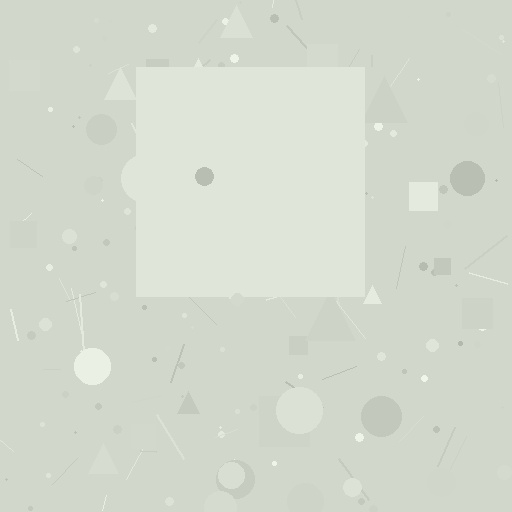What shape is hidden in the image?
A square is hidden in the image.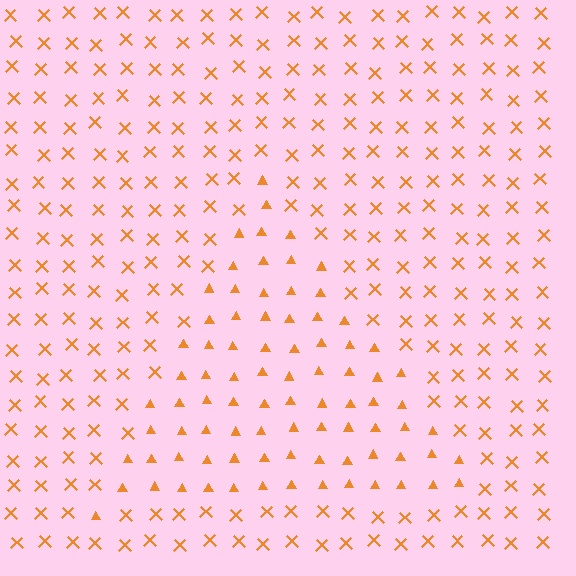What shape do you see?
I see a triangle.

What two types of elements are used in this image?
The image uses triangles inside the triangle region and X marks outside it.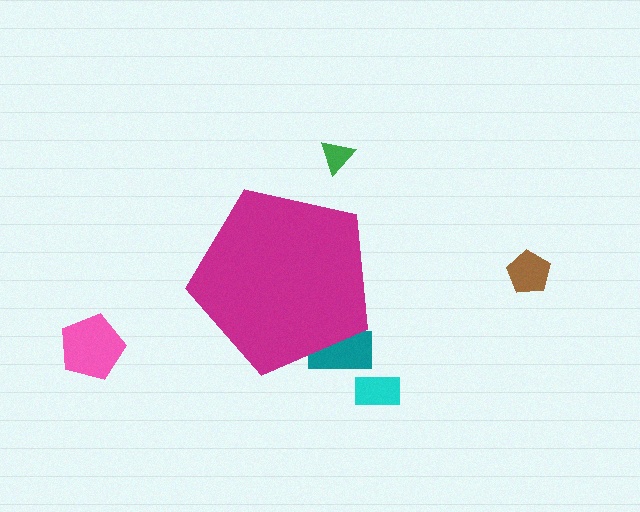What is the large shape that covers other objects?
A magenta pentagon.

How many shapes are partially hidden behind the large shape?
1 shape is partially hidden.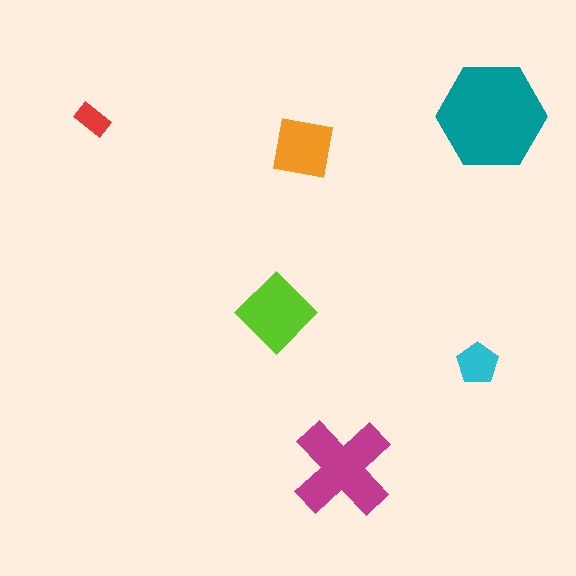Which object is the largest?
The teal hexagon.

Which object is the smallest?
The red rectangle.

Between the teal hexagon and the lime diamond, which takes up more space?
The teal hexagon.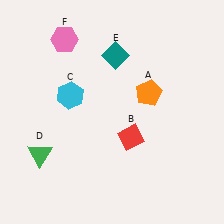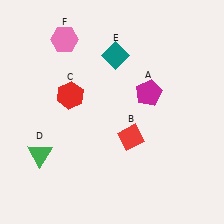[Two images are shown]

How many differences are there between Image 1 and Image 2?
There are 2 differences between the two images.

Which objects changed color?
A changed from orange to magenta. C changed from cyan to red.